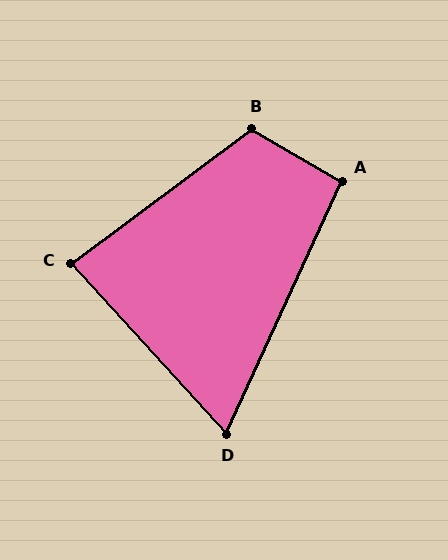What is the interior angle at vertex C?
Approximately 84 degrees (acute).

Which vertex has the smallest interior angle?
D, at approximately 67 degrees.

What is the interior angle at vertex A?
Approximately 96 degrees (obtuse).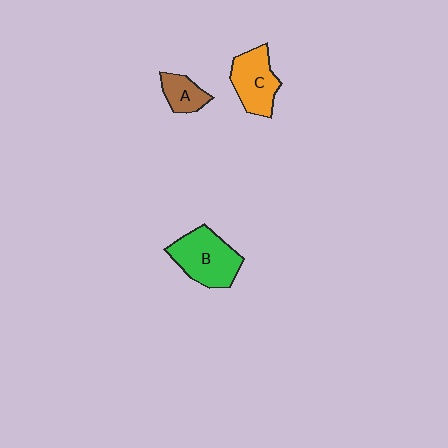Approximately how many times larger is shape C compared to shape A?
Approximately 1.8 times.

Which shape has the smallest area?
Shape A (brown).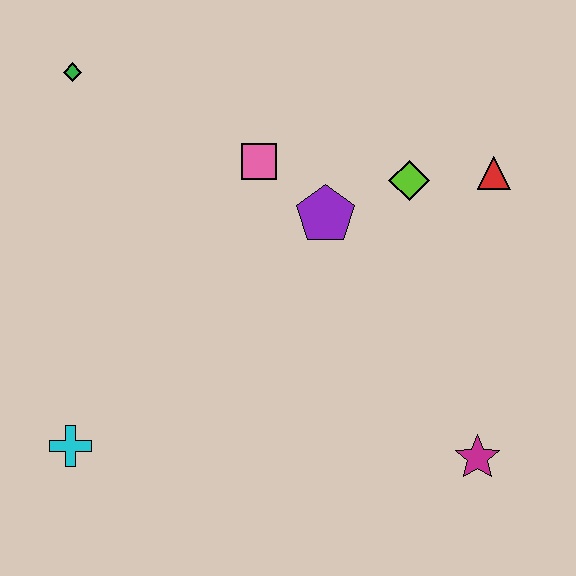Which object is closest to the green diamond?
The pink square is closest to the green diamond.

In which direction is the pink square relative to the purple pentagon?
The pink square is to the left of the purple pentagon.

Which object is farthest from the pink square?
The magenta star is farthest from the pink square.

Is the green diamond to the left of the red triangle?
Yes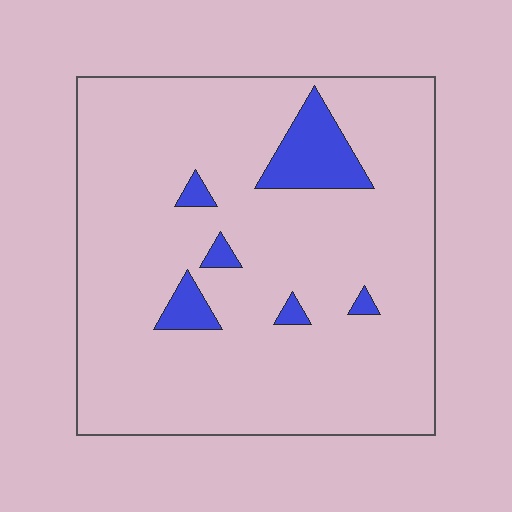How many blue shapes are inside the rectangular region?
6.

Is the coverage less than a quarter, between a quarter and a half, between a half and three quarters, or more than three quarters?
Less than a quarter.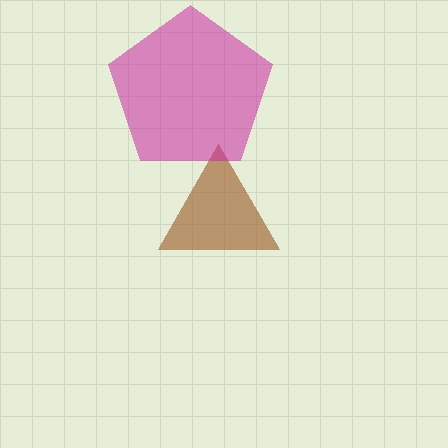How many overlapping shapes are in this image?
There are 2 overlapping shapes in the image.